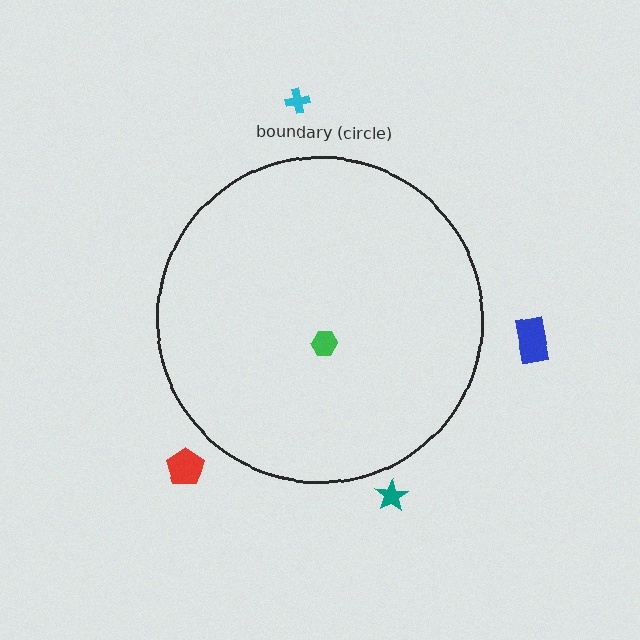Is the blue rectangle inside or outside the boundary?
Outside.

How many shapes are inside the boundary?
1 inside, 4 outside.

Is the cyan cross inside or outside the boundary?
Outside.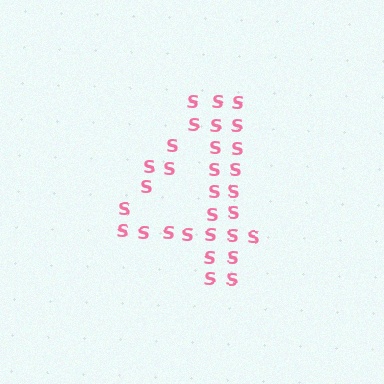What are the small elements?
The small elements are letter S's.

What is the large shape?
The large shape is the digit 4.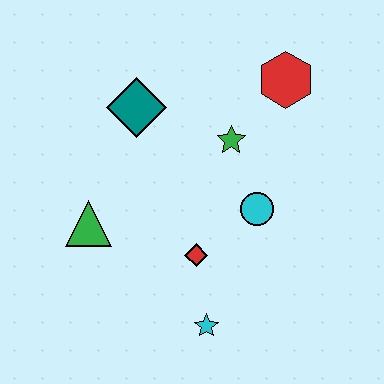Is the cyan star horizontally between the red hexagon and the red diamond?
Yes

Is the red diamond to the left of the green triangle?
No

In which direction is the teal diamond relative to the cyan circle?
The teal diamond is to the left of the cyan circle.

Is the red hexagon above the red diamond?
Yes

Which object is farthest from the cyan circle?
The green triangle is farthest from the cyan circle.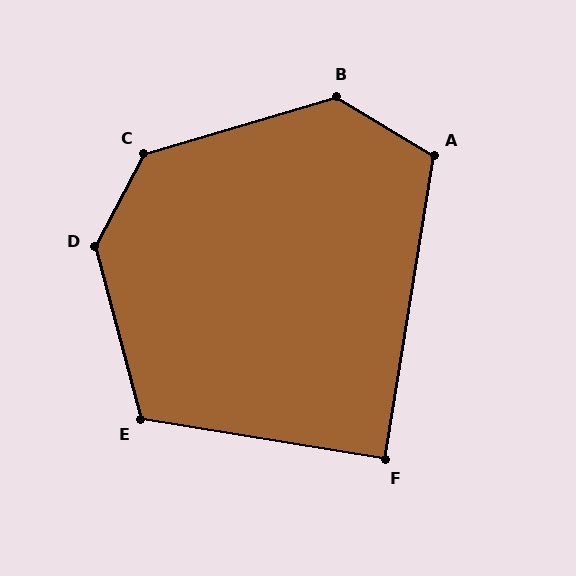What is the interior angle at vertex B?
Approximately 133 degrees (obtuse).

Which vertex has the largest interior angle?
D, at approximately 138 degrees.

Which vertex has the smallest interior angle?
F, at approximately 90 degrees.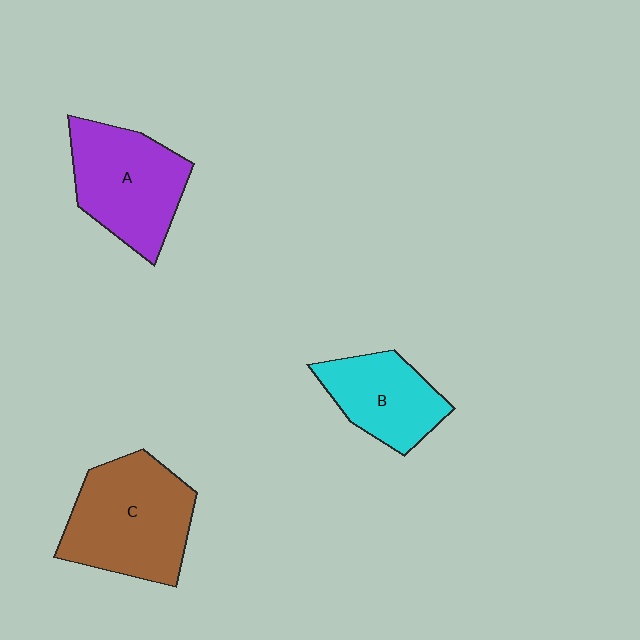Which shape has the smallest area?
Shape B (cyan).